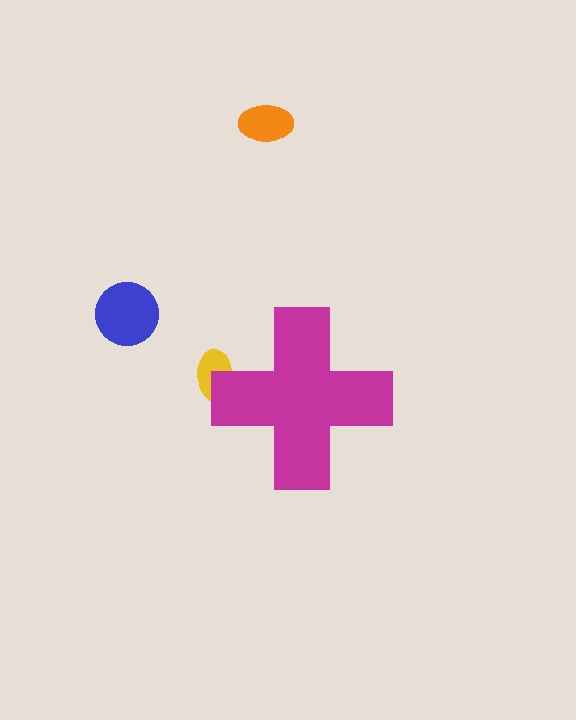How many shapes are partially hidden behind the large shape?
1 shape is partially hidden.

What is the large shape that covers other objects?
A magenta cross.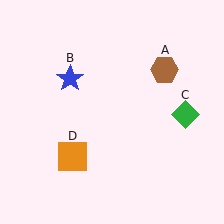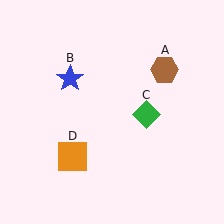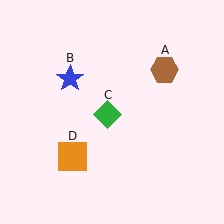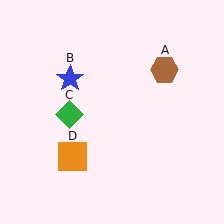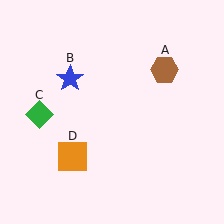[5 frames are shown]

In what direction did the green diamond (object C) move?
The green diamond (object C) moved left.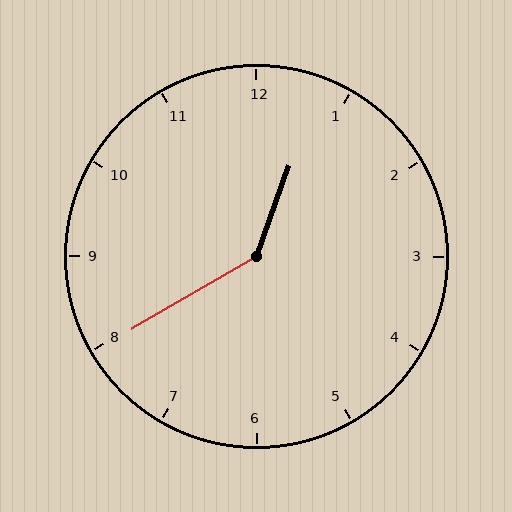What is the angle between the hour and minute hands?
Approximately 140 degrees.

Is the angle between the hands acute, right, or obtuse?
It is obtuse.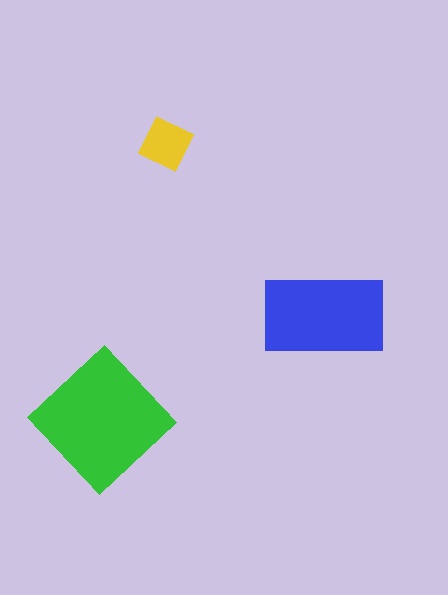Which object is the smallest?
The yellow diamond.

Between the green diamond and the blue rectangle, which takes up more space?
The green diamond.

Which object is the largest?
The green diamond.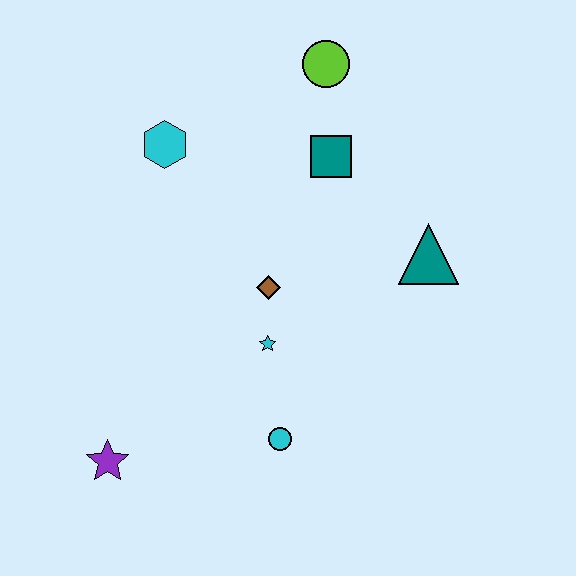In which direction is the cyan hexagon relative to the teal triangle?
The cyan hexagon is to the left of the teal triangle.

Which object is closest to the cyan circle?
The cyan star is closest to the cyan circle.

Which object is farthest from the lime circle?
The purple star is farthest from the lime circle.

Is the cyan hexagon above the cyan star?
Yes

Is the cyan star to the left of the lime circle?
Yes